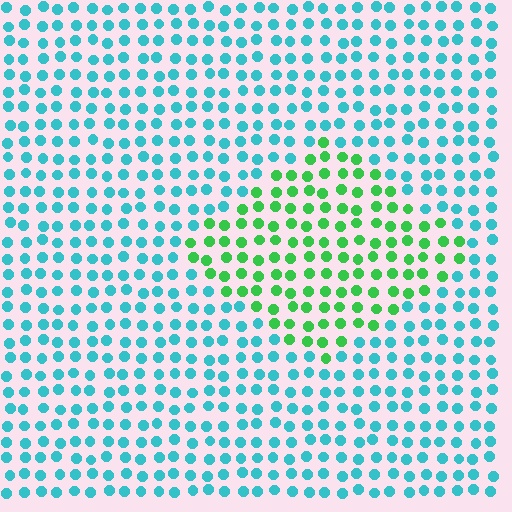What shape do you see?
I see a diamond.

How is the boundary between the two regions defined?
The boundary is defined purely by a slight shift in hue (about 55 degrees). Spacing, size, and orientation are identical on both sides.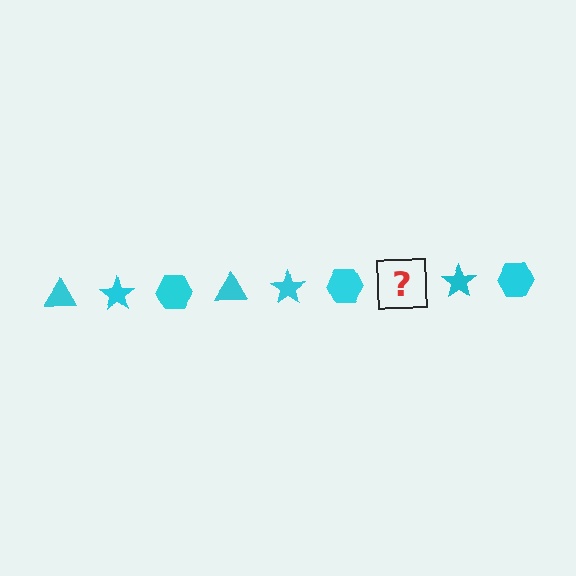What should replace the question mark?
The question mark should be replaced with a cyan triangle.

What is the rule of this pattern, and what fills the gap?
The rule is that the pattern cycles through triangle, star, hexagon shapes in cyan. The gap should be filled with a cyan triangle.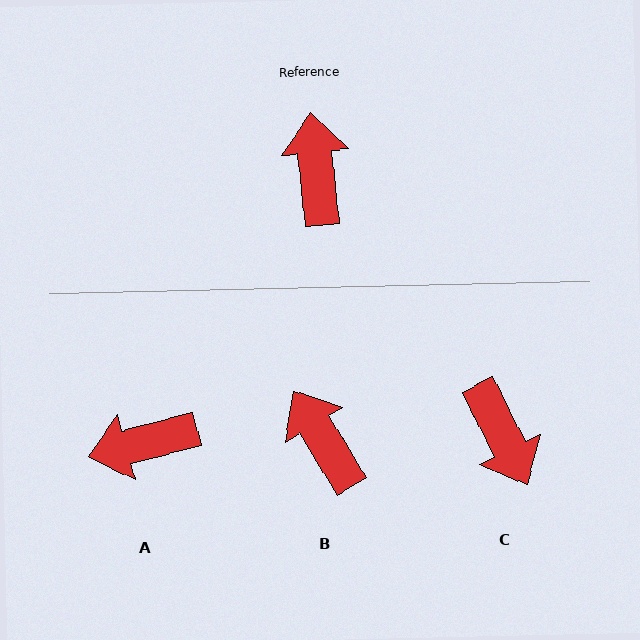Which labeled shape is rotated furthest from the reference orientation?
C, about 159 degrees away.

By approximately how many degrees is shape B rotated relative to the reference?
Approximately 26 degrees counter-clockwise.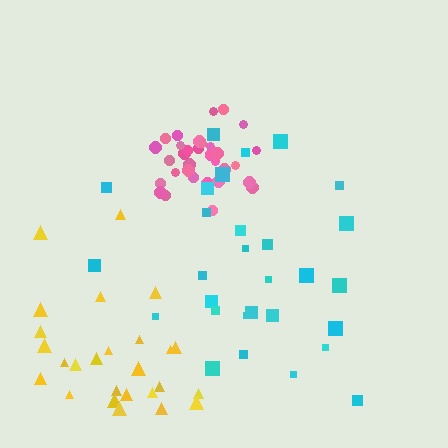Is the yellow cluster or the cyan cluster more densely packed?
Yellow.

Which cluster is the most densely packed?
Pink.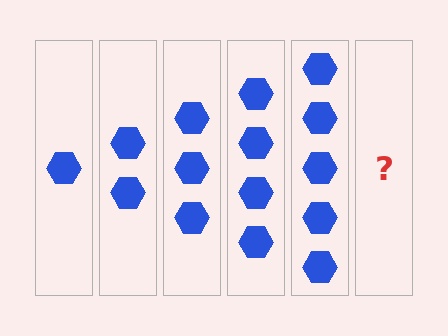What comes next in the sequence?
The next element should be 6 hexagons.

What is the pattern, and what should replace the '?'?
The pattern is that each step adds one more hexagon. The '?' should be 6 hexagons.